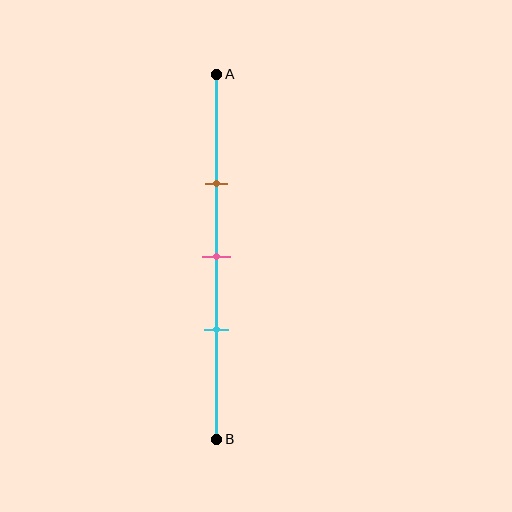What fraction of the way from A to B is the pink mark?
The pink mark is approximately 50% (0.5) of the way from A to B.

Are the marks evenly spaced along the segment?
Yes, the marks are approximately evenly spaced.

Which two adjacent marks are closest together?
The pink and cyan marks are the closest adjacent pair.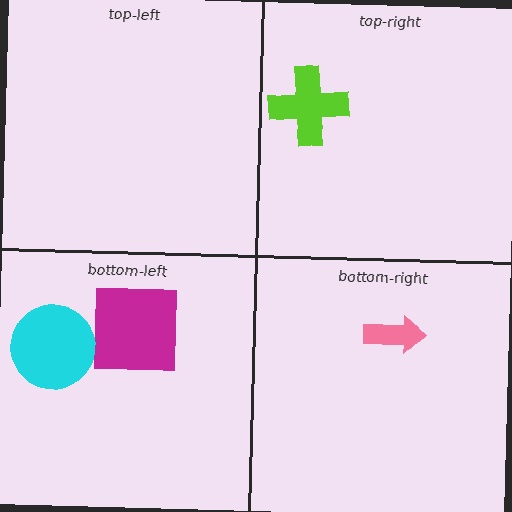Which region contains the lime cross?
The top-right region.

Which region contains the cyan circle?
The bottom-left region.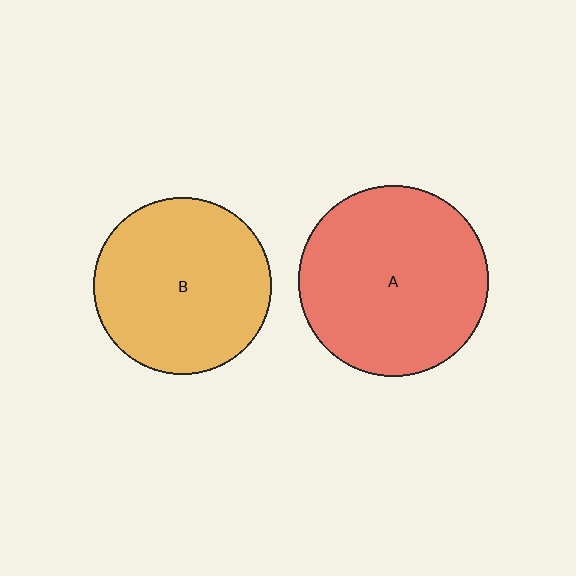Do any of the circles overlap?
No, none of the circles overlap.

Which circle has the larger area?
Circle A (red).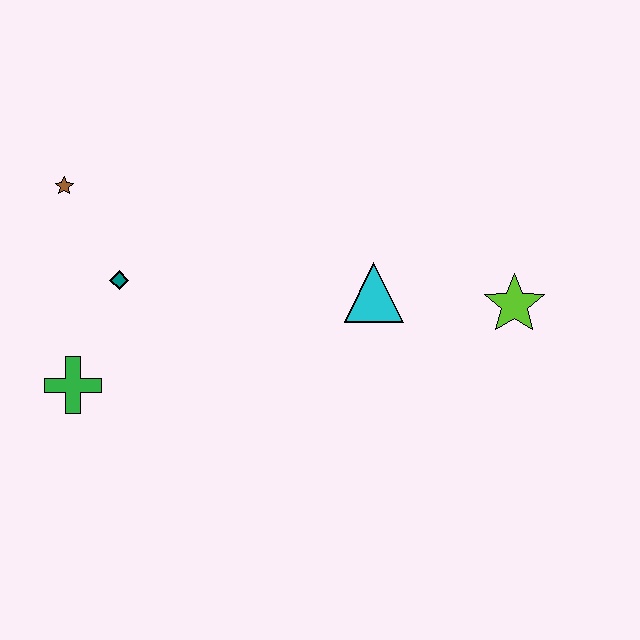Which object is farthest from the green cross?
The lime star is farthest from the green cross.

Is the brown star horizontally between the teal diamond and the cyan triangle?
No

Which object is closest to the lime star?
The cyan triangle is closest to the lime star.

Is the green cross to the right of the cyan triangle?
No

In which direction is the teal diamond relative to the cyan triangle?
The teal diamond is to the left of the cyan triangle.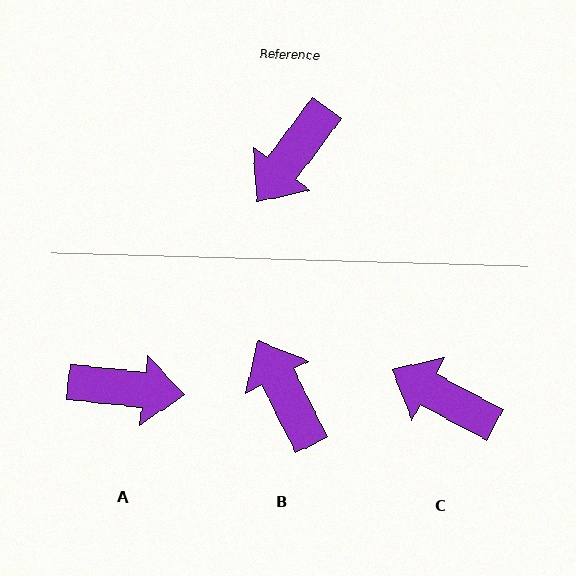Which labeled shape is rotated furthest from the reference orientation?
A, about 121 degrees away.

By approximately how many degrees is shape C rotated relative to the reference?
Approximately 82 degrees clockwise.